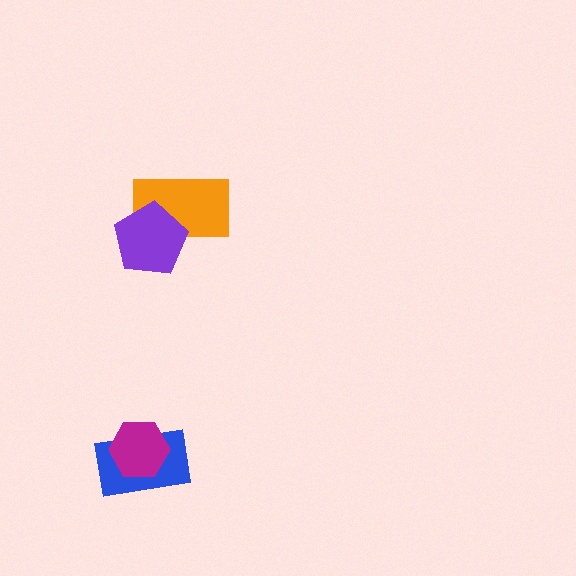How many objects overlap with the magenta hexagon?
1 object overlaps with the magenta hexagon.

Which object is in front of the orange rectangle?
The purple pentagon is in front of the orange rectangle.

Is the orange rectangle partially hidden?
Yes, it is partially covered by another shape.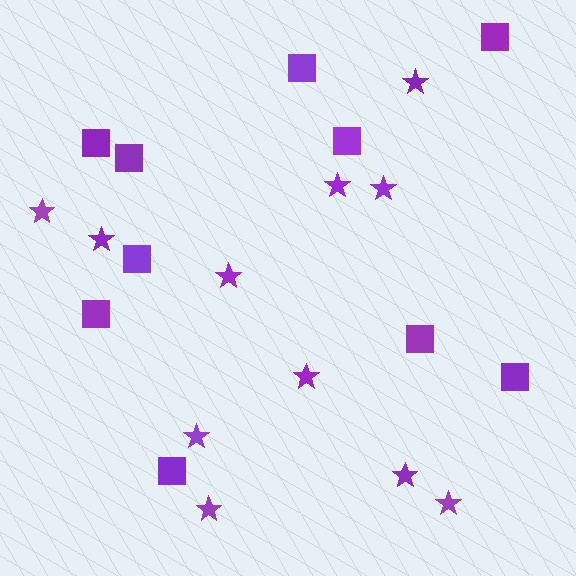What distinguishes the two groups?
There are 2 groups: one group of squares (10) and one group of stars (11).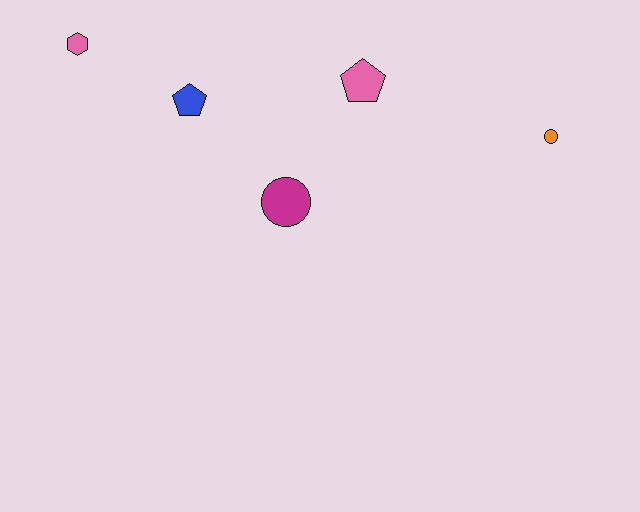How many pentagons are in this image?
There are 2 pentagons.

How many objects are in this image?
There are 5 objects.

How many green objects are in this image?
There are no green objects.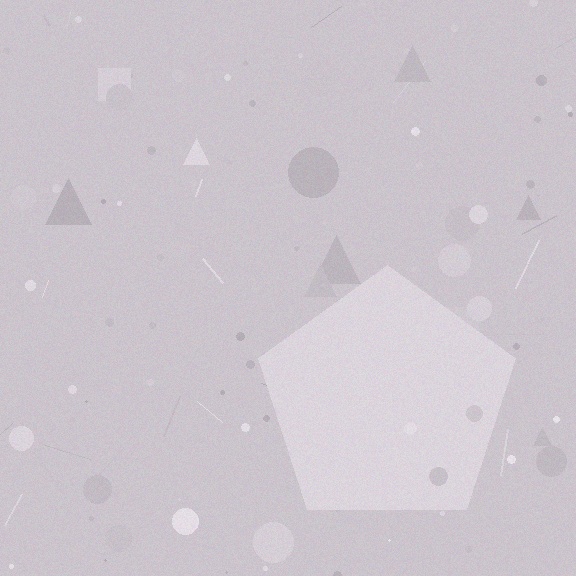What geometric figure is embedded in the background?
A pentagon is embedded in the background.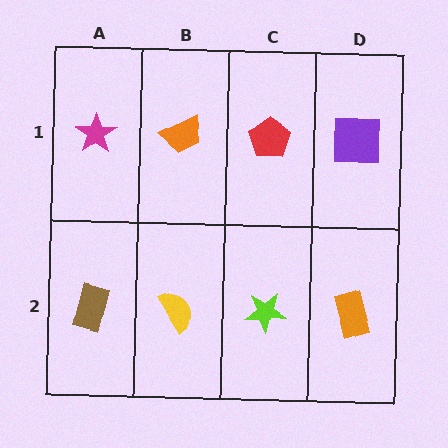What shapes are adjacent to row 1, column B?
A yellow semicircle (row 2, column B), a magenta star (row 1, column A), a red pentagon (row 1, column C).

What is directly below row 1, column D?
An orange rectangle.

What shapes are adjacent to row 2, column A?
A magenta star (row 1, column A), a yellow semicircle (row 2, column B).